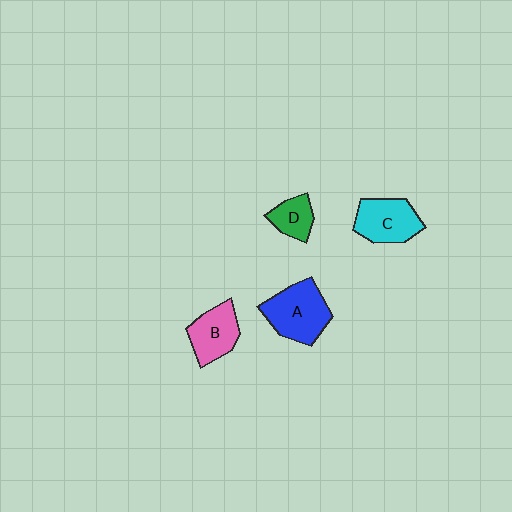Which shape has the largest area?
Shape A (blue).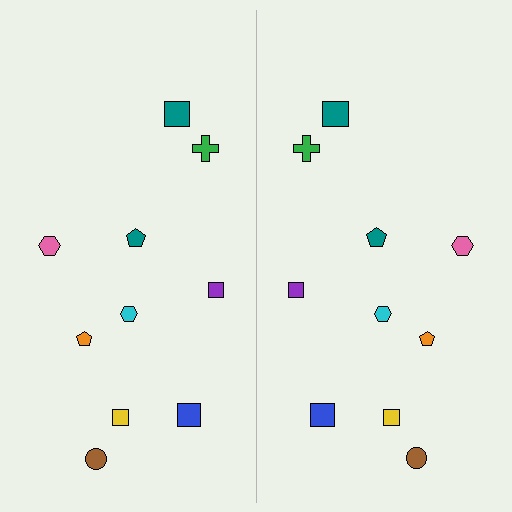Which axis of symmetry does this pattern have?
The pattern has a vertical axis of symmetry running through the center of the image.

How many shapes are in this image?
There are 20 shapes in this image.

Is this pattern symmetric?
Yes, this pattern has bilateral (reflection) symmetry.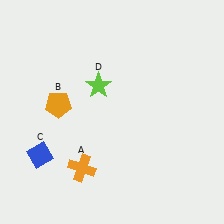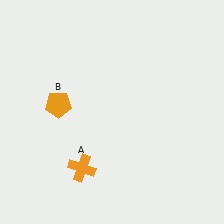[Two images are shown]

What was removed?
The lime star (D), the blue diamond (C) were removed in Image 2.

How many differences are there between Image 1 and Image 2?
There are 2 differences between the two images.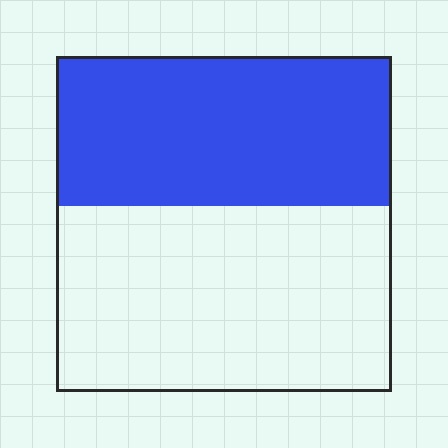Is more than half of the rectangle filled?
No.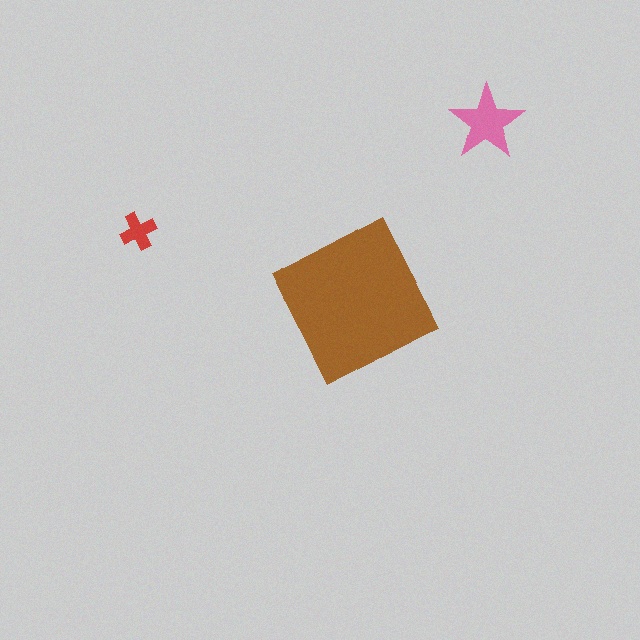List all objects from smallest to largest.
The red cross, the pink star, the brown square.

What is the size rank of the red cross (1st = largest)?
3rd.